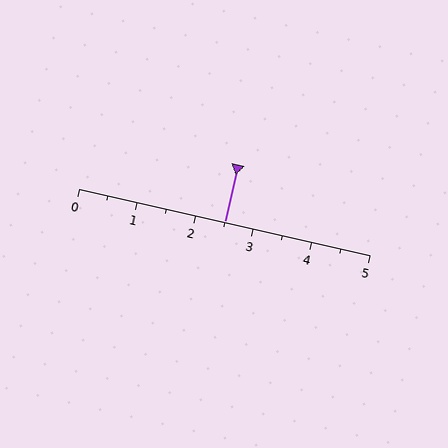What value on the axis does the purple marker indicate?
The marker indicates approximately 2.5.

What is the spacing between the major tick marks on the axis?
The major ticks are spaced 1 apart.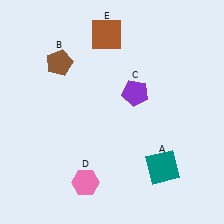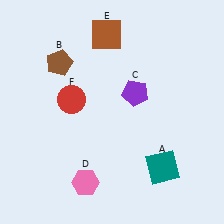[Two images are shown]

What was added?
A red circle (F) was added in Image 2.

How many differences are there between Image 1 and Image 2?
There is 1 difference between the two images.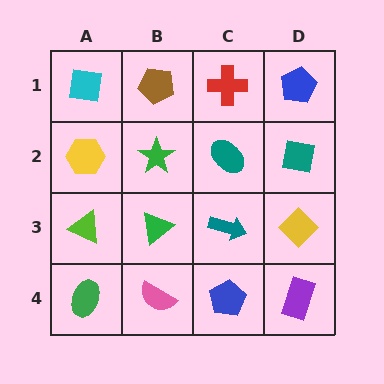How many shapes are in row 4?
4 shapes.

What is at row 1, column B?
A brown pentagon.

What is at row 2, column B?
A green star.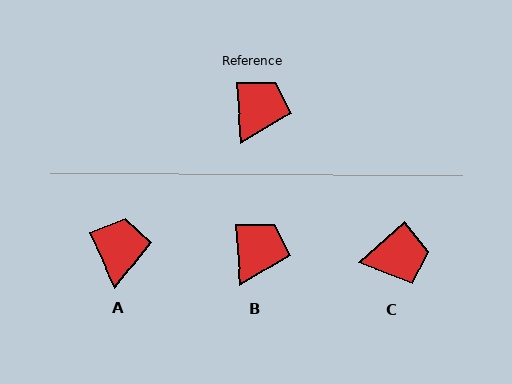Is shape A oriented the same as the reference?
No, it is off by about 20 degrees.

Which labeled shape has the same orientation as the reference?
B.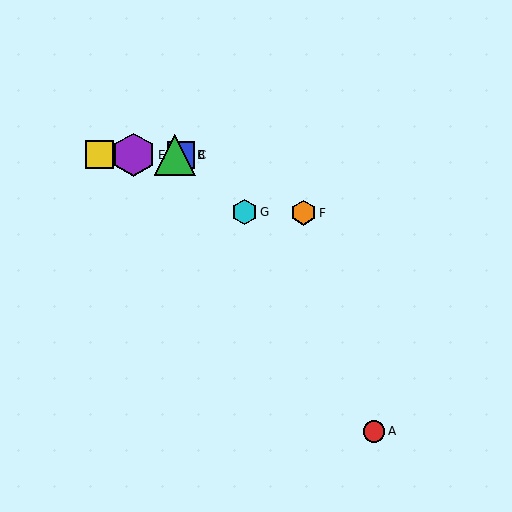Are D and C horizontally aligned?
Yes, both are at y≈155.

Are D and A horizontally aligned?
No, D is at y≈155 and A is at y≈431.